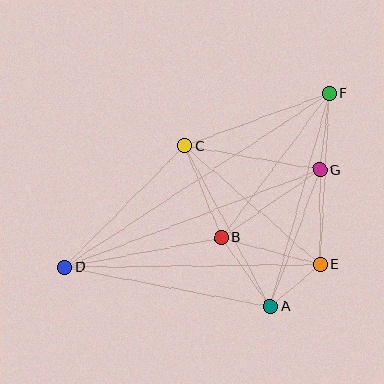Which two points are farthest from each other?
Points D and F are farthest from each other.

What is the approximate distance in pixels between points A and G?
The distance between A and G is approximately 145 pixels.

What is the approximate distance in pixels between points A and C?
The distance between A and C is approximately 182 pixels.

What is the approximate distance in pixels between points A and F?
The distance between A and F is approximately 222 pixels.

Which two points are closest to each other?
Points A and E are closest to each other.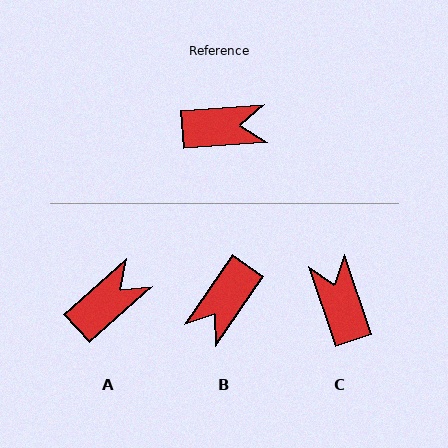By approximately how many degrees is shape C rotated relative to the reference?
Approximately 105 degrees counter-clockwise.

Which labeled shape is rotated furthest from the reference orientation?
B, about 128 degrees away.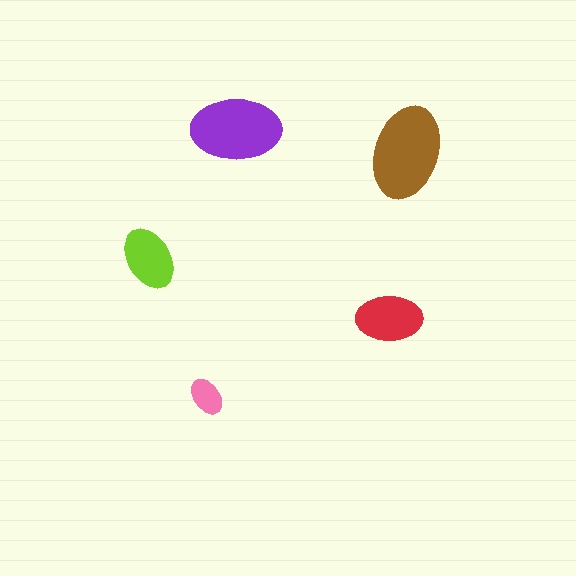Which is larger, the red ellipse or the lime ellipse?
The red one.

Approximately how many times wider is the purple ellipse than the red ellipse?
About 1.5 times wider.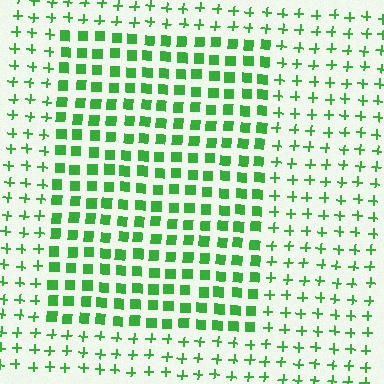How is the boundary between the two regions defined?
The boundary is defined by a change in element shape: squares inside vs. plus signs outside. All elements share the same color and spacing.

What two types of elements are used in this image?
The image uses squares inside the rectangle region and plus signs outside it.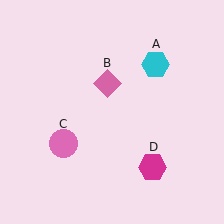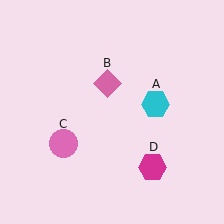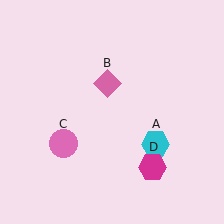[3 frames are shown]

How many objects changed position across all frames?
1 object changed position: cyan hexagon (object A).